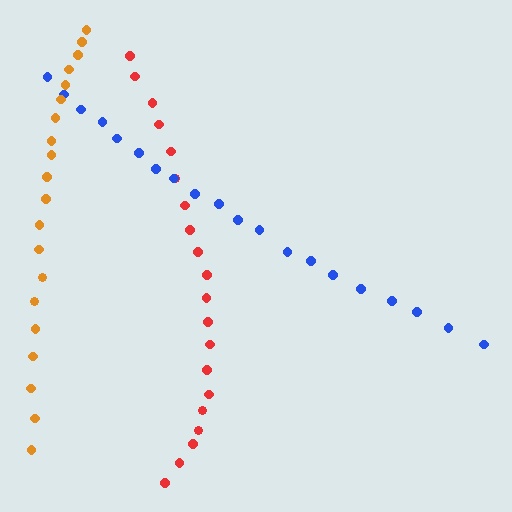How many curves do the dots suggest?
There are 3 distinct paths.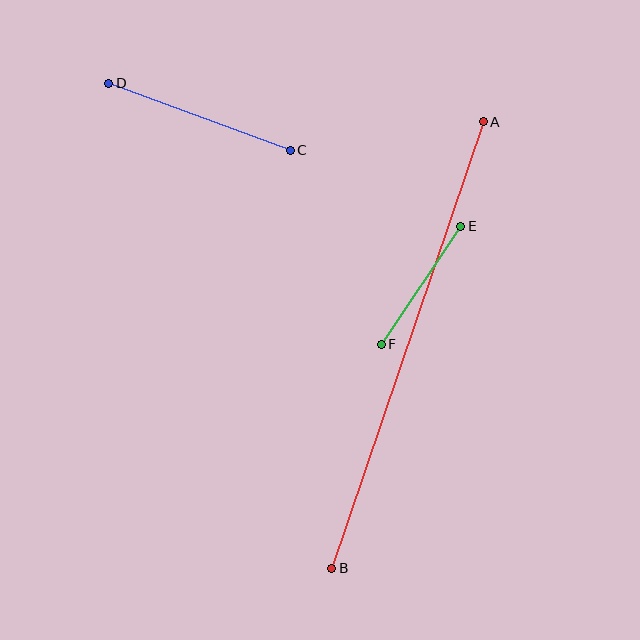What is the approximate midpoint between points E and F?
The midpoint is at approximately (421, 285) pixels.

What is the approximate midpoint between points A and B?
The midpoint is at approximately (407, 345) pixels.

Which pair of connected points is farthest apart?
Points A and B are farthest apart.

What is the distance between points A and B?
The distance is approximately 472 pixels.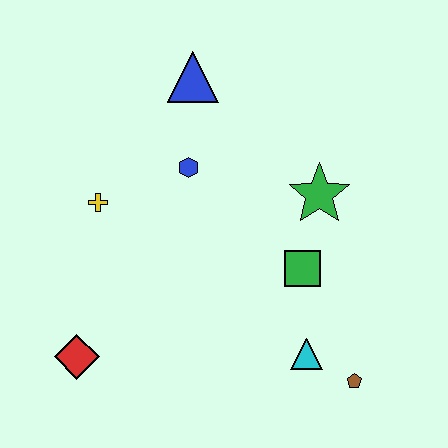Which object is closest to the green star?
The green square is closest to the green star.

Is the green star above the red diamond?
Yes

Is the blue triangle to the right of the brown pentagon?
No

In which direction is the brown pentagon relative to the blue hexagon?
The brown pentagon is below the blue hexagon.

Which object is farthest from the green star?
The red diamond is farthest from the green star.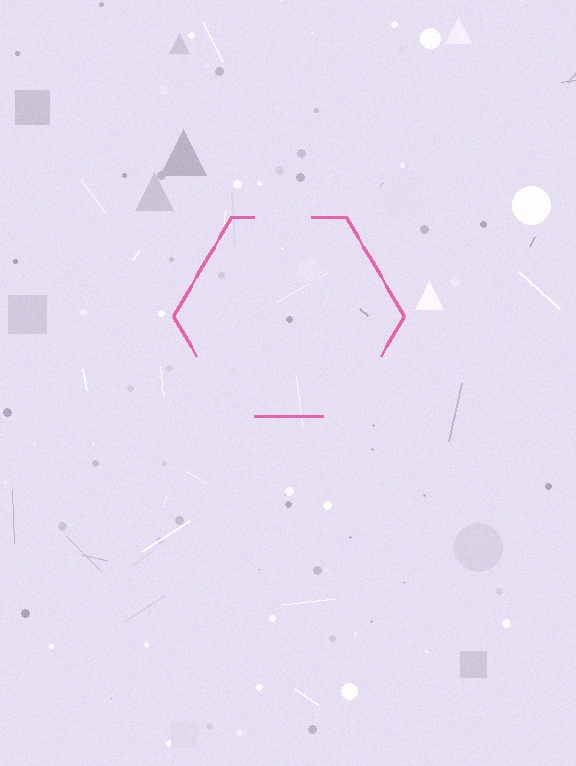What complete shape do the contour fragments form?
The contour fragments form a hexagon.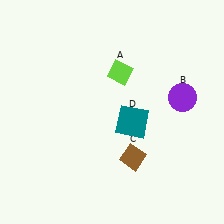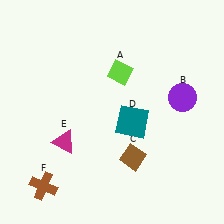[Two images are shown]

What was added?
A magenta triangle (E), a brown cross (F) were added in Image 2.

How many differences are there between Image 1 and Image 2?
There are 2 differences between the two images.